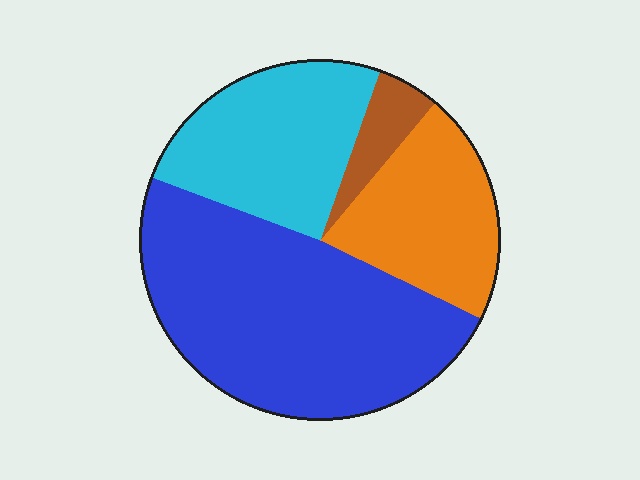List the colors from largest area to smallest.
From largest to smallest: blue, cyan, orange, brown.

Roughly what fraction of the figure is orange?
Orange takes up about one fifth (1/5) of the figure.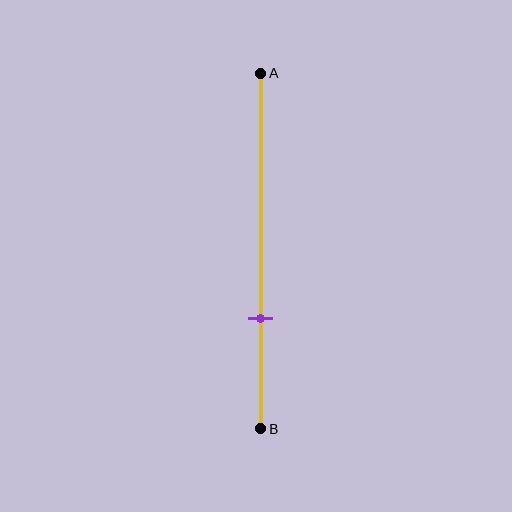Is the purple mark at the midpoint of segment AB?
No, the mark is at about 70% from A, not at the 50% midpoint.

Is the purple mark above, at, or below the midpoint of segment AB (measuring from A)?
The purple mark is below the midpoint of segment AB.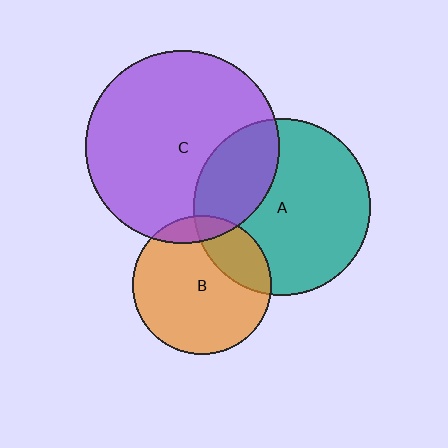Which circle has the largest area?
Circle C (purple).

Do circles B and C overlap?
Yes.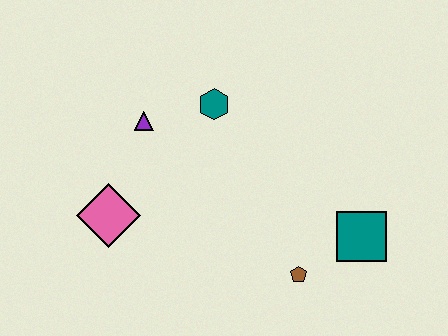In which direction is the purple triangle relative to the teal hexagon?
The purple triangle is to the left of the teal hexagon.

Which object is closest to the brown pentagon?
The teal square is closest to the brown pentagon.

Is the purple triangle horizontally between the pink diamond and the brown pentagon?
Yes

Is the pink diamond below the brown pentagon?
No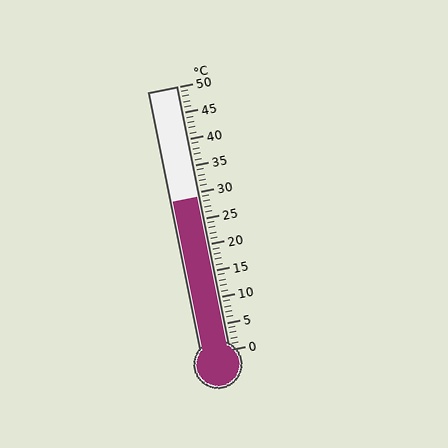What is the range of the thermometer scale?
The thermometer scale ranges from 0°C to 50°C.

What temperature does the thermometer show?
The thermometer shows approximately 29°C.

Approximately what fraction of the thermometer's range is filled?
The thermometer is filled to approximately 60% of its range.